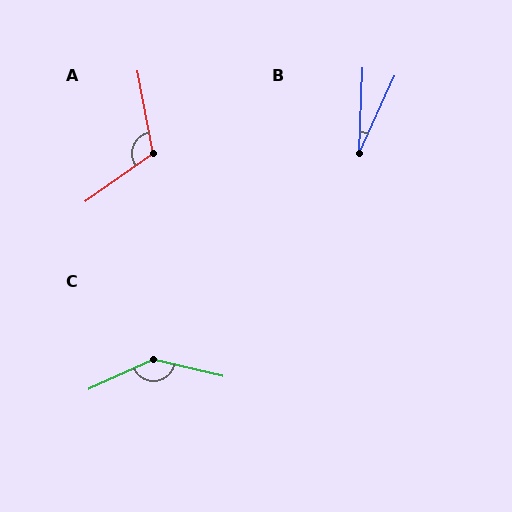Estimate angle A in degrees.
Approximately 114 degrees.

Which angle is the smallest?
B, at approximately 23 degrees.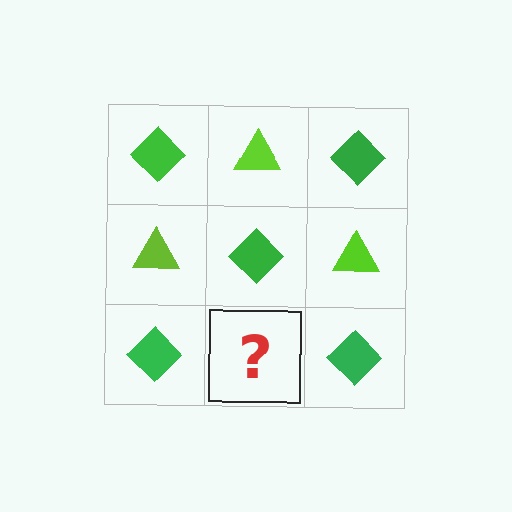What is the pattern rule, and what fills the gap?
The rule is that it alternates green diamond and lime triangle in a checkerboard pattern. The gap should be filled with a lime triangle.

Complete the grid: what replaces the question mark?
The question mark should be replaced with a lime triangle.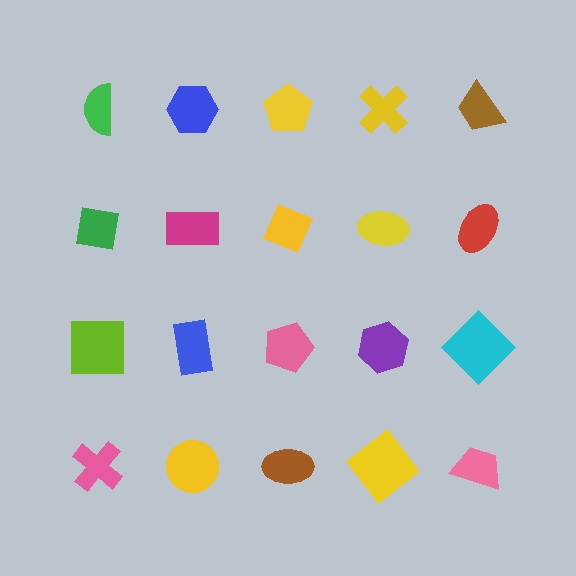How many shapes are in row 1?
5 shapes.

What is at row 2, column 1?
A green square.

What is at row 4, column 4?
A yellow diamond.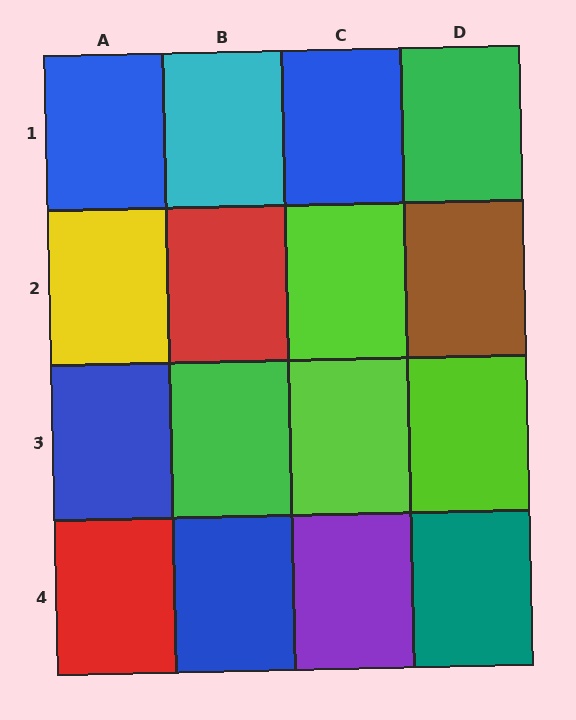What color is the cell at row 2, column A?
Yellow.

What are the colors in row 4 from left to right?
Red, blue, purple, teal.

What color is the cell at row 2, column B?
Red.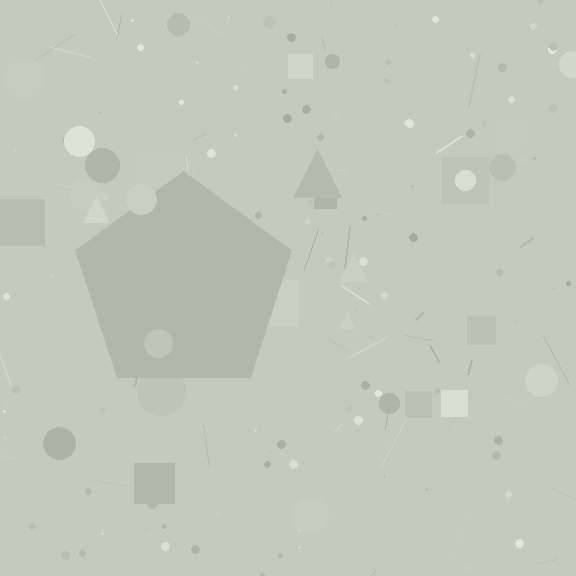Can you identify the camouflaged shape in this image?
The camouflaged shape is a pentagon.